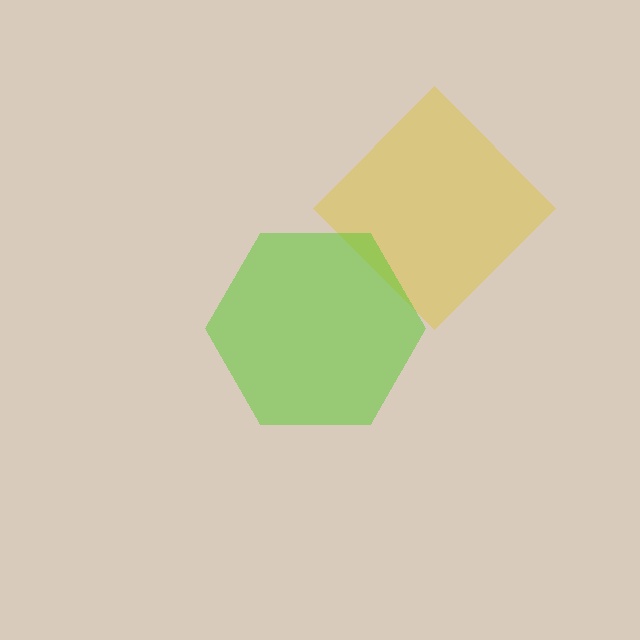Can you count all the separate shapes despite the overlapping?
Yes, there are 2 separate shapes.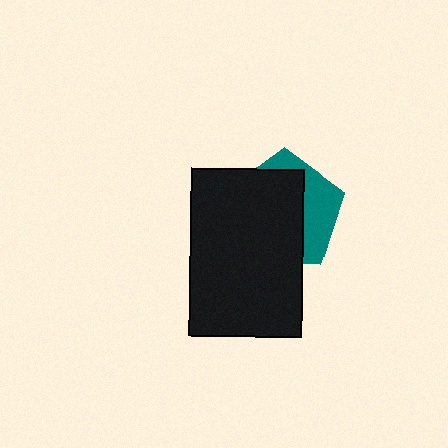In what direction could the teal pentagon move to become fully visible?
The teal pentagon could move toward the upper-right. That would shift it out from behind the black rectangle entirely.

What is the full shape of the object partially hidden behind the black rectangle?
The partially hidden object is a teal pentagon.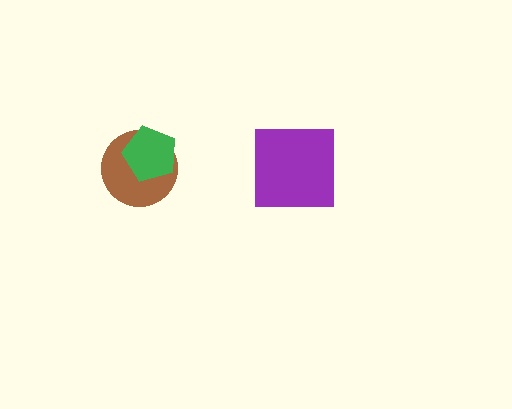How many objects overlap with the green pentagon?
1 object overlaps with the green pentagon.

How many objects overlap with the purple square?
0 objects overlap with the purple square.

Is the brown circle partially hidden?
Yes, it is partially covered by another shape.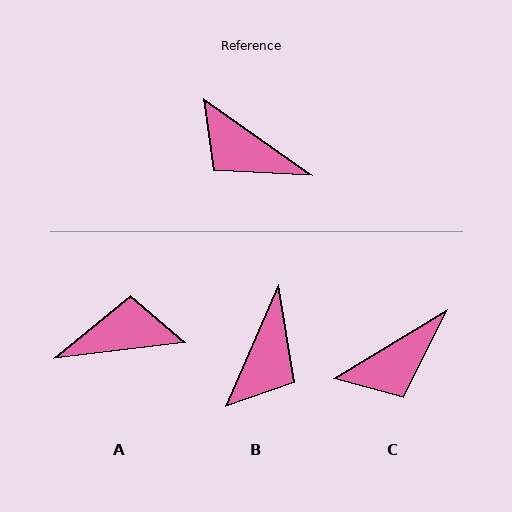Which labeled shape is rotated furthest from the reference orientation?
A, about 138 degrees away.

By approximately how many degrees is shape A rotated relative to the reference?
Approximately 138 degrees clockwise.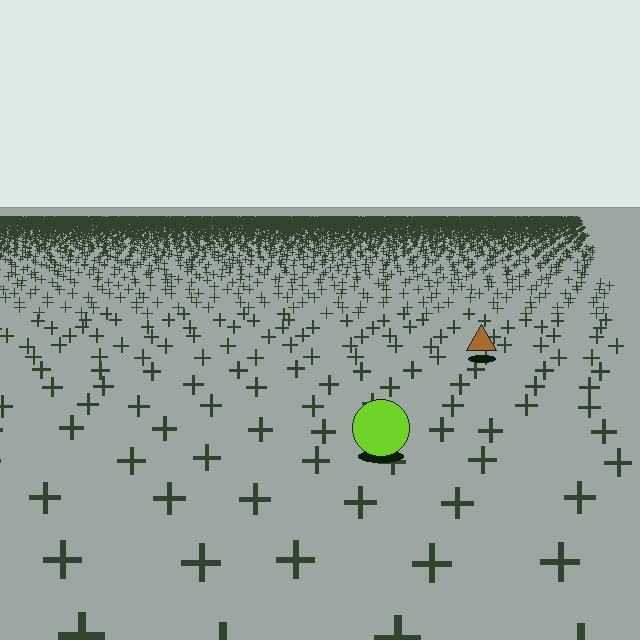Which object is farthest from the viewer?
The brown triangle is farthest from the viewer. It appears smaller and the ground texture around it is denser.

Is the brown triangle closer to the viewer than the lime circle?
No. The lime circle is closer — you can tell from the texture gradient: the ground texture is coarser near it.